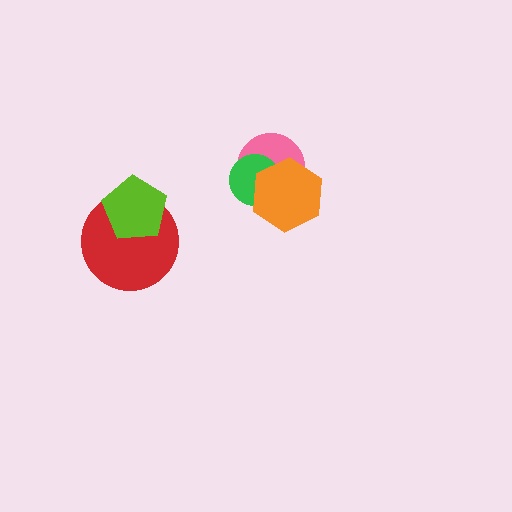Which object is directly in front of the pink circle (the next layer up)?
The green circle is directly in front of the pink circle.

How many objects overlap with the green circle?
2 objects overlap with the green circle.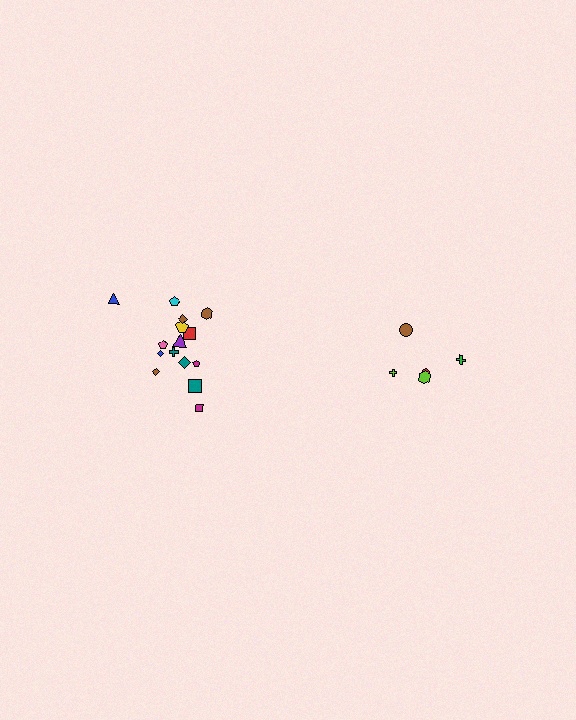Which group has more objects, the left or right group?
The left group.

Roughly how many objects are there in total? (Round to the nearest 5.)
Roughly 20 objects in total.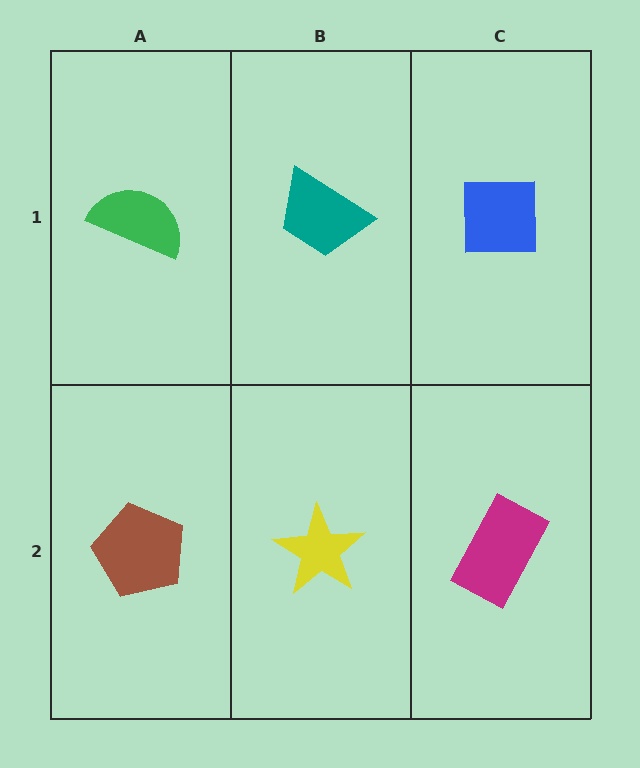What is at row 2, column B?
A yellow star.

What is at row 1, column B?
A teal trapezoid.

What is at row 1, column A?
A green semicircle.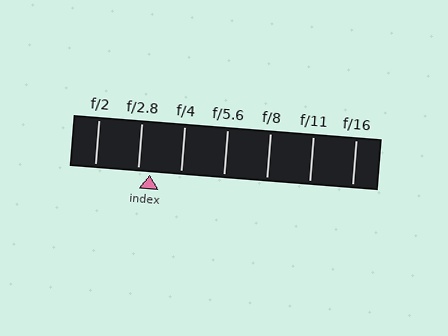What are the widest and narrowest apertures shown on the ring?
The widest aperture shown is f/2 and the narrowest is f/16.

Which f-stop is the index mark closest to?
The index mark is closest to f/2.8.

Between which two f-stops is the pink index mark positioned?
The index mark is between f/2.8 and f/4.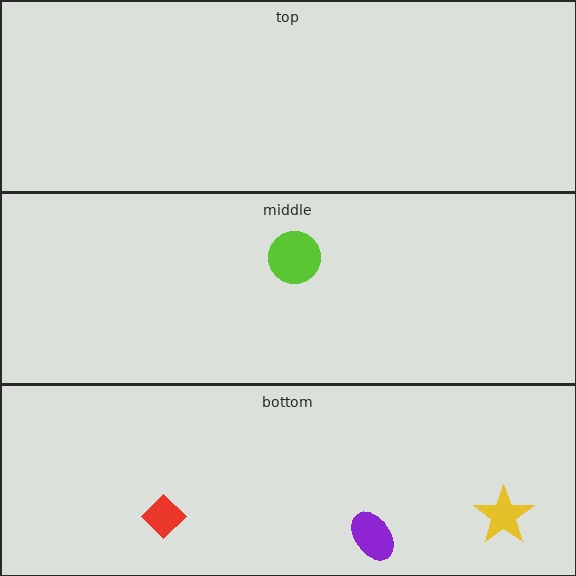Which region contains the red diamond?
The bottom region.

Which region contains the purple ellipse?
The bottom region.